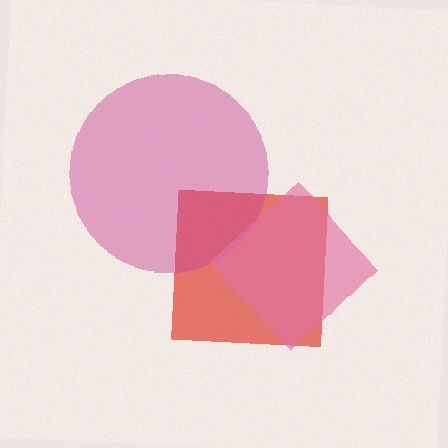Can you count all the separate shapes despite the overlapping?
Yes, there are 3 separate shapes.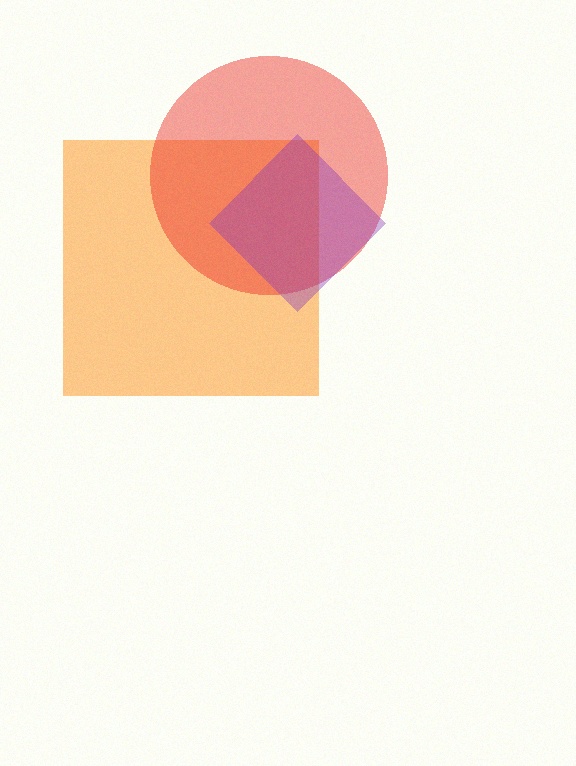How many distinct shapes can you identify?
There are 3 distinct shapes: an orange square, a red circle, a purple diamond.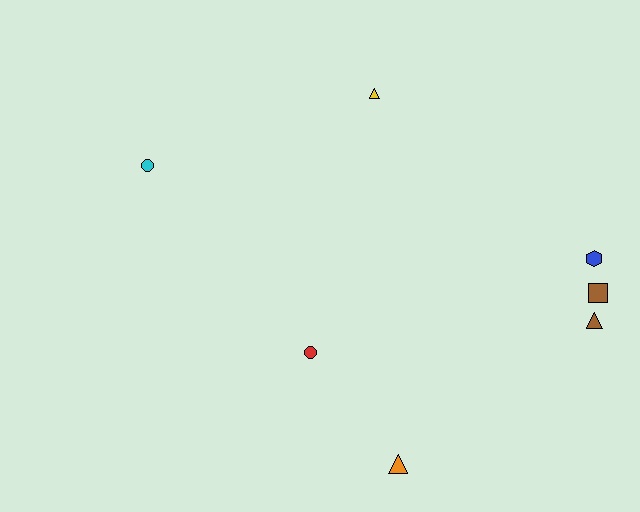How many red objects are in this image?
There is 1 red object.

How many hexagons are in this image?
There is 1 hexagon.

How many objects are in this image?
There are 7 objects.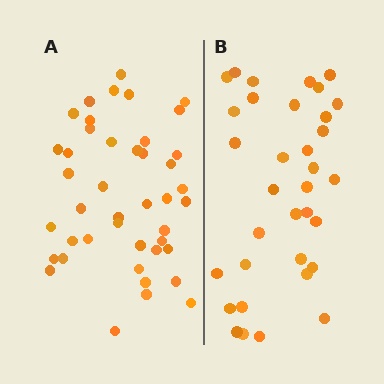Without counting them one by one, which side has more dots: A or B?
Region A (the left region) has more dots.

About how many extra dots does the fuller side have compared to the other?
Region A has roughly 8 or so more dots than region B.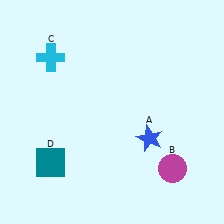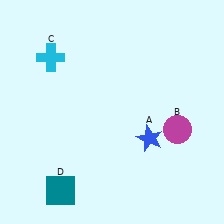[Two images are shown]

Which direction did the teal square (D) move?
The teal square (D) moved down.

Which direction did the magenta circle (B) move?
The magenta circle (B) moved up.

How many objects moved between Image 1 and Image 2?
2 objects moved between the two images.